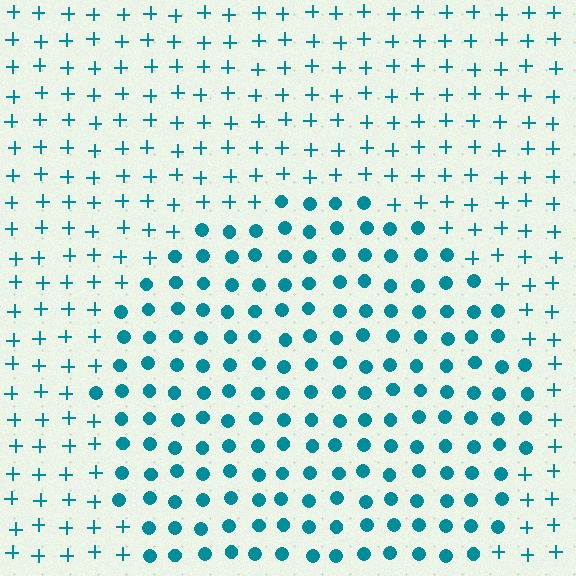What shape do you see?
I see a circle.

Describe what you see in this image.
The image is filled with small teal elements arranged in a uniform grid. A circle-shaped region contains circles, while the surrounding area contains plus signs. The boundary is defined purely by the change in element shape.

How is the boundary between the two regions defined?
The boundary is defined by a change in element shape: circles inside vs. plus signs outside. All elements share the same color and spacing.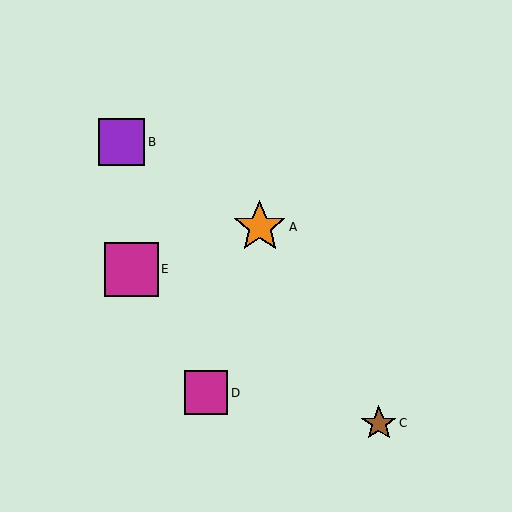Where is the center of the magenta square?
The center of the magenta square is at (206, 393).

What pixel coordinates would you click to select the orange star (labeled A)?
Click at (260, 227) to select the orange star A.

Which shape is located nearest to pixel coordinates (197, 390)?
The magenta square (labeled D) at (206, 393) is nearest to that location.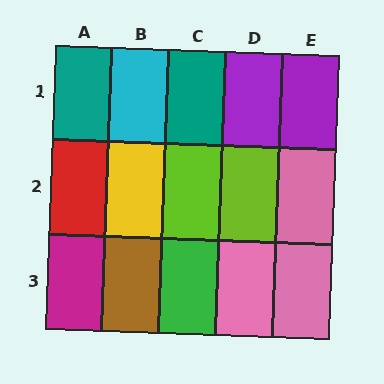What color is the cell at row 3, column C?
Green.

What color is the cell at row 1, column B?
Cyan.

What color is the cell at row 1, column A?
Teal.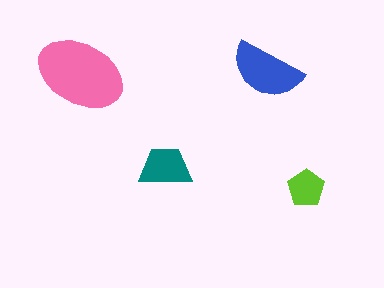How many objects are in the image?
There are 4 objects in the image.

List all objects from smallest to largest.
The lime pentagon, the teal trapezoid, the blue semicircle, the pink ellipse.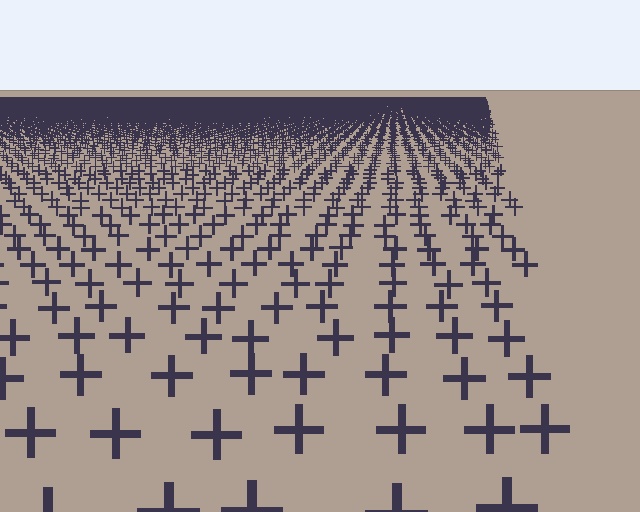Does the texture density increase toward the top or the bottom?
Density increases toward the top.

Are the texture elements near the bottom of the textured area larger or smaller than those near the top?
Larger. Near the bottom, elements are closer to the viewer and appear at a bigger on-screen size.